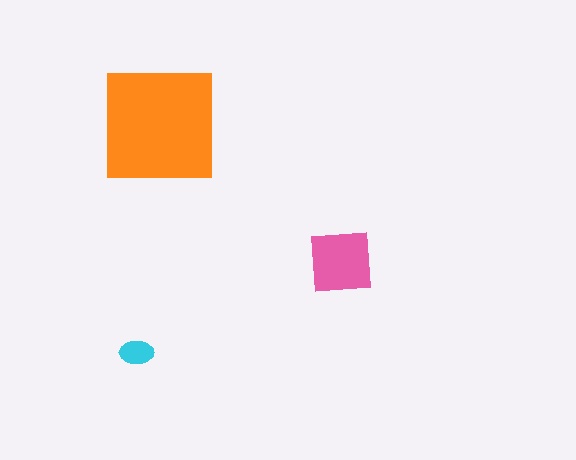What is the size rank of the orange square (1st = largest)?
1st.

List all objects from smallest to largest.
The cyan ellipse, the pink square, the orange square.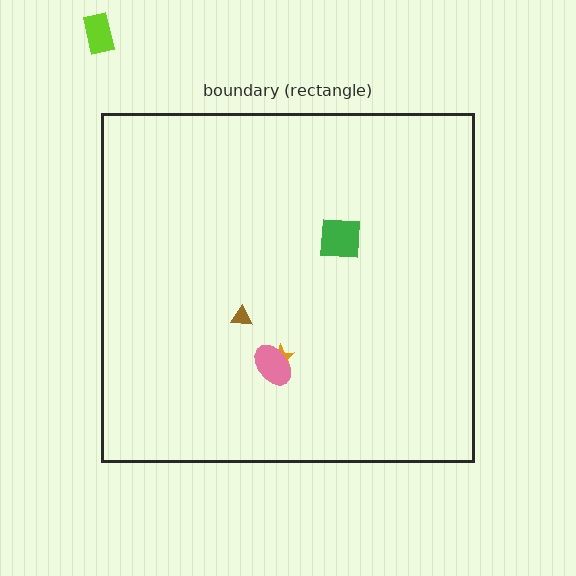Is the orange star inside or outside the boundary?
Inside.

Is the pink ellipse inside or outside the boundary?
Inside.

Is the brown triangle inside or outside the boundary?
Inside.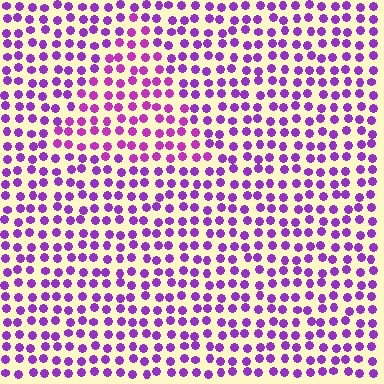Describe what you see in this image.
The image is filled with small purple elements in a uniform arrangement. A triangle-shaped region is visible where the elements are tinted to a slightly different hue, forming a subtle color boundary.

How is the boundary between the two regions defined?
The boundary is defined purely by a slight shift in hue (about 22 degrees). Spacing, size, and orientation are identical on both sides.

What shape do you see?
I see a triangle.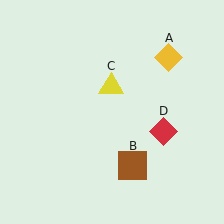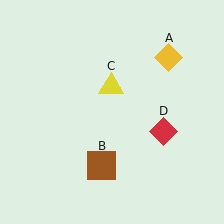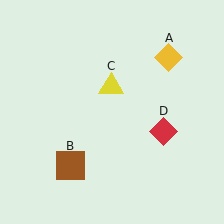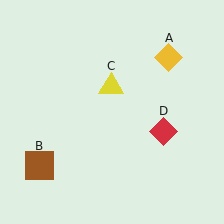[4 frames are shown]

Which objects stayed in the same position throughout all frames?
Yellow diamond (object A) and yellow triangle (object C) and red diamond (object D) remained stationary.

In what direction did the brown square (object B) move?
The brown square (object B) moved left.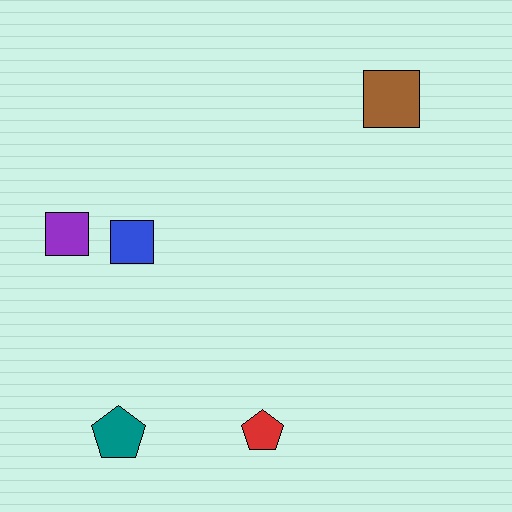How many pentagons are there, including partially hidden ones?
There are 2 pentagons.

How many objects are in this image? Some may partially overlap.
There are 5 objects.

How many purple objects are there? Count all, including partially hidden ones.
There is 1 purple object.